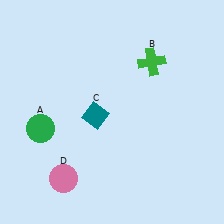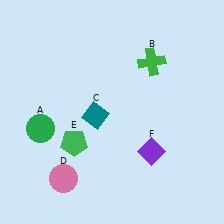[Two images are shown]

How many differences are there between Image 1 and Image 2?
There are 2 differences between the two images.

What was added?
A green pentagon (E), a purple diamond (F) were added in Image 2.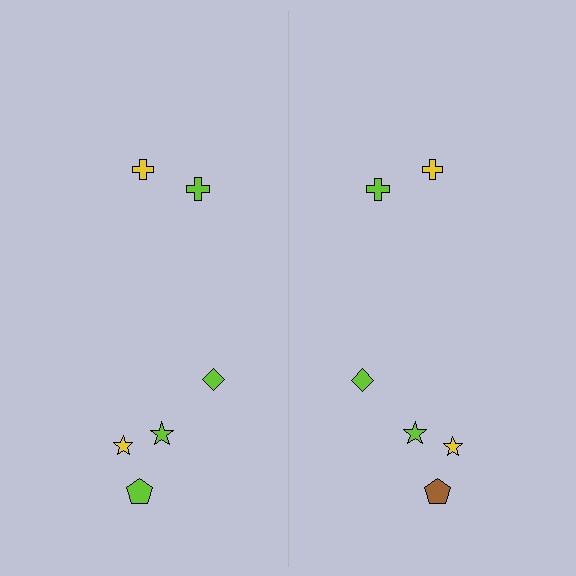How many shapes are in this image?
There are 12 shapes in this image.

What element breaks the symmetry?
The brown pentagon on the right side breaks the symmetry — its mirror counterpart is lime.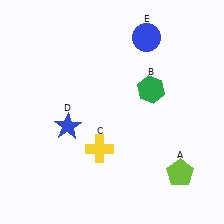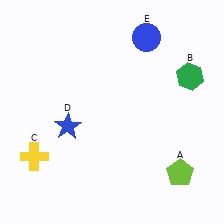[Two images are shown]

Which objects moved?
The objects that moved are: the green hexagon (B), the yellow cross (C).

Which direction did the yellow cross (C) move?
The yellow cross (C) moved left.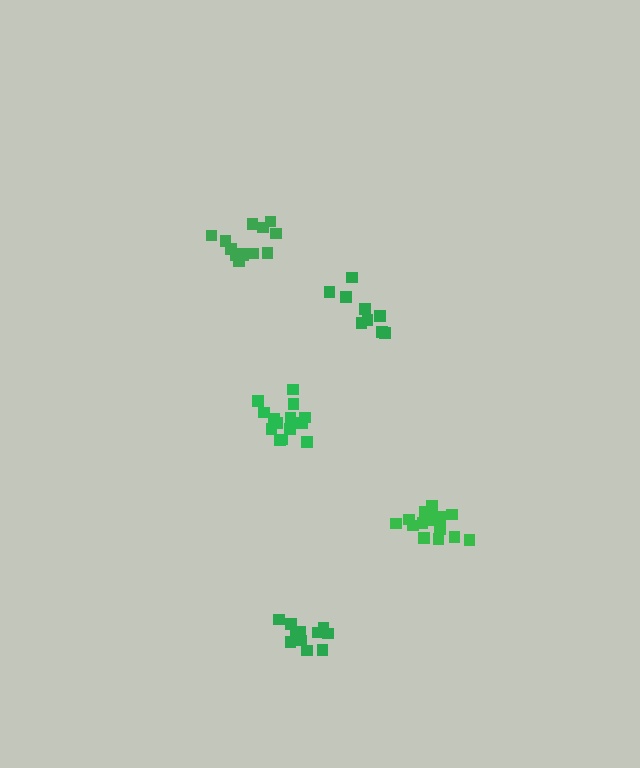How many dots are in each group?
Group 1: 15 dots, Group 2: 15 dots, Group 3: 13 dots, Group 4: 9 dots, Group 5: 12 dots (64 total).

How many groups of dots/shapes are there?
There are 5 groups.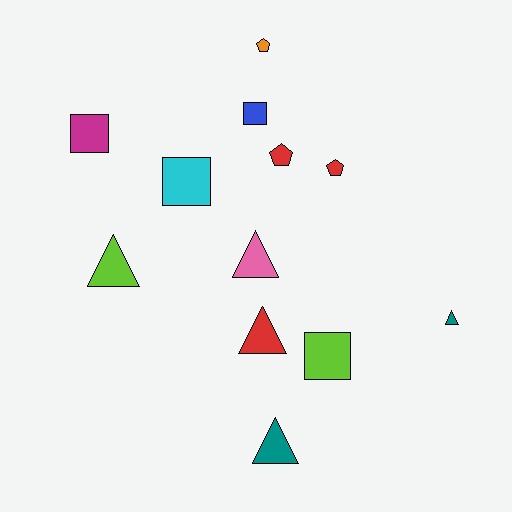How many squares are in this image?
There are 4 squares.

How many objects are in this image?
There are 12 objects.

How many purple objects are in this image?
There are no purple objects.